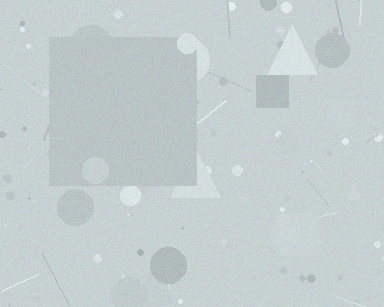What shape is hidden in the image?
A square is hidden in the image.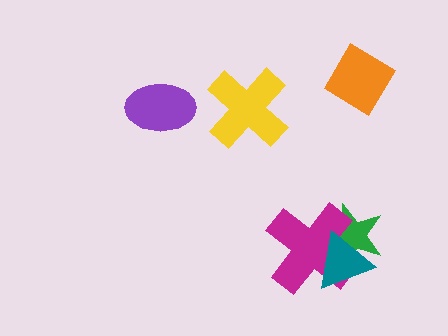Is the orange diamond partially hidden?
No, no other shape covers it.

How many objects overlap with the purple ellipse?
0 objects overlap with the purple ellipse.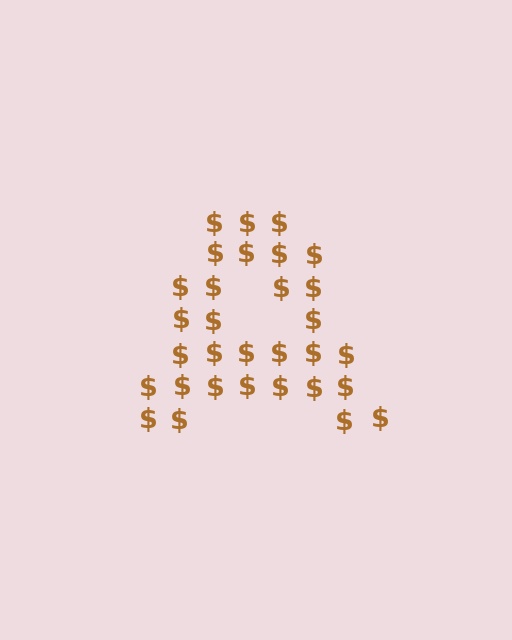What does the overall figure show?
The overall figure shows the letter A.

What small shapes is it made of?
It is made of small dollar signs.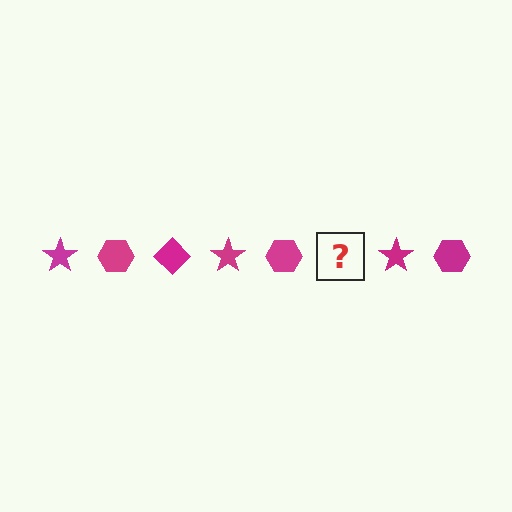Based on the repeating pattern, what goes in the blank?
The blank should be a magenta diamond.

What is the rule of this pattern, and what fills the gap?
The rule is that the pattern cycles through star, hexagon, diamond shapes in magenta. The gap should be filled with a magenta diamond.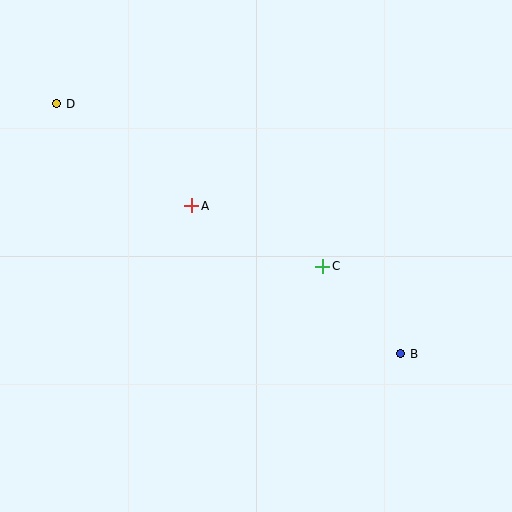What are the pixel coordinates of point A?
Point A is at (192, 206).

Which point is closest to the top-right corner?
Point C is closest to the top-right corner.